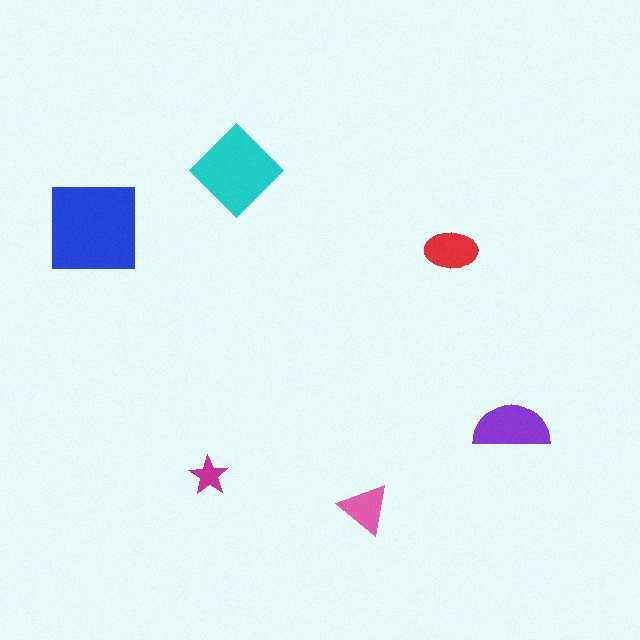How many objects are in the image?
There are 6 objects in the image.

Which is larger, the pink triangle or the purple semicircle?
The purple semicircle.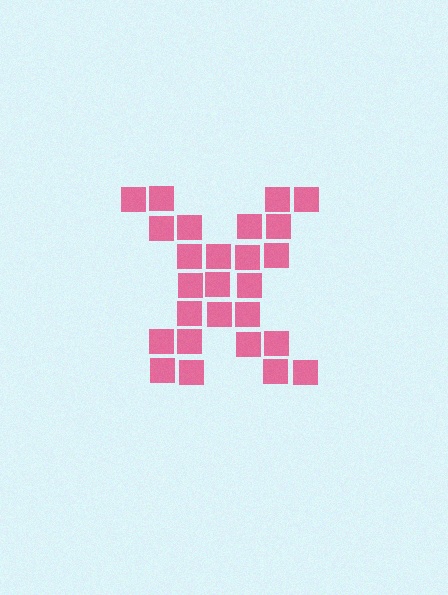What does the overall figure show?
The overall figure shows the letter X.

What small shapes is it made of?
It is made of small squares.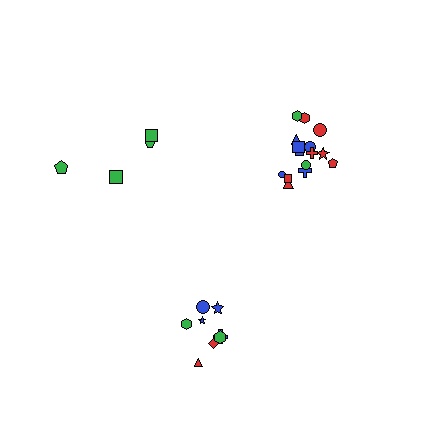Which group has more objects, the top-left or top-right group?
The top-right group.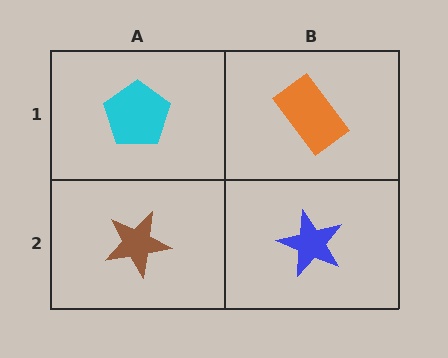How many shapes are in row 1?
2 shapes.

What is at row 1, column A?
A cyan pentagon.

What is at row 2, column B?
A blue star.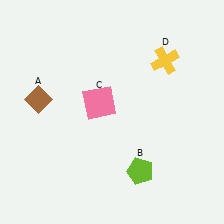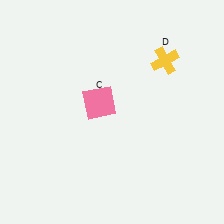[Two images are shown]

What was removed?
The brown diamond (A), the lime pentagon (B) were removed in Image 2.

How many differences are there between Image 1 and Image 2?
There are 2 differences between the two images.